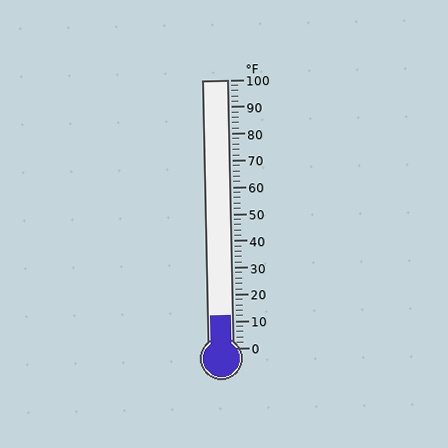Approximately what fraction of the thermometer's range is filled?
The thermometer is filled to approximately 10% of its range.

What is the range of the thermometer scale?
The thermometer scale ranges from 0°F to 100°F.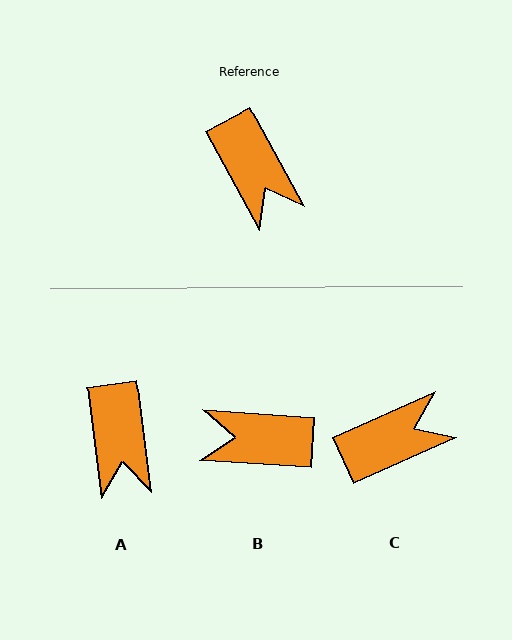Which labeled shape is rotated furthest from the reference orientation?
B, about 122 degrees away.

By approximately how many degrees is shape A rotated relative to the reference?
Approximately 21 degrees clockwise.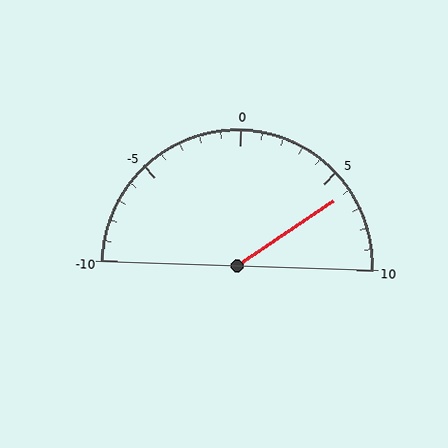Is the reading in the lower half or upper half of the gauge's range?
The reading is in the upper half of the range (-10 to 10).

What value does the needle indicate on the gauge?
The needle indicates approximately 6.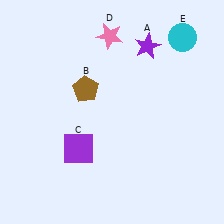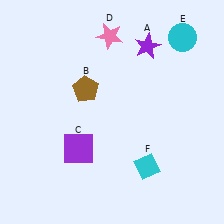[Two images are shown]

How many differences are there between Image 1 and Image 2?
There is 1 difference between the two images.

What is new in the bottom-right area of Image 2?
A cyan diamond (F) was added in the bottom-right area of Image 2.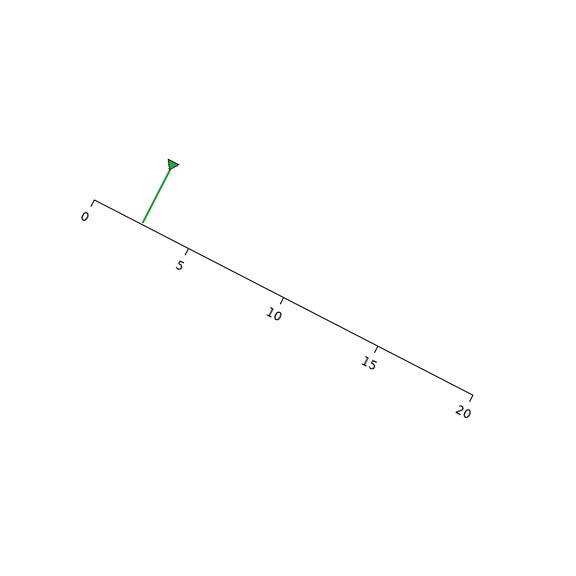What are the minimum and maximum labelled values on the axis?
The axis runs from 0 to 20.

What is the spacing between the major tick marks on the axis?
The major ticks are spaced 5 apart.